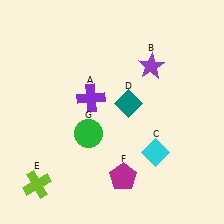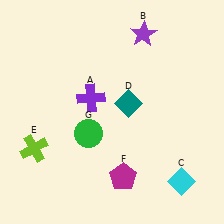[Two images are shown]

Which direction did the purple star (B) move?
The purple star (B) moved up.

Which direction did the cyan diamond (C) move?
The cyan diamond (C) moved down.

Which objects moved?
The objects that moved are: the purple star (B), the cyan diamond (C), the lime cross (E).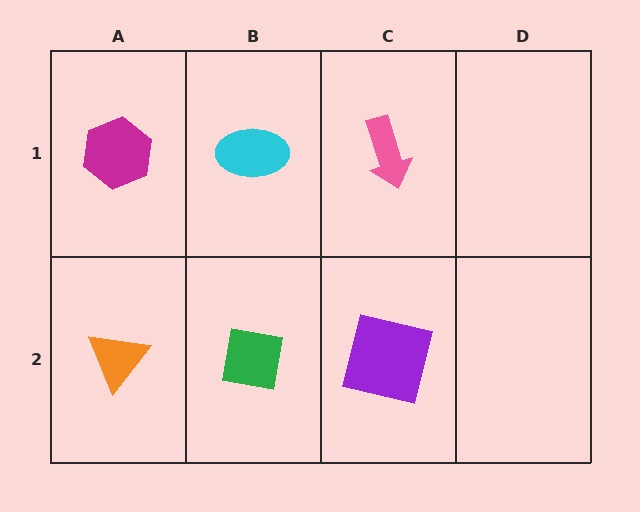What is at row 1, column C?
A pink arrow.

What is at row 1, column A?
A magenta hexagon.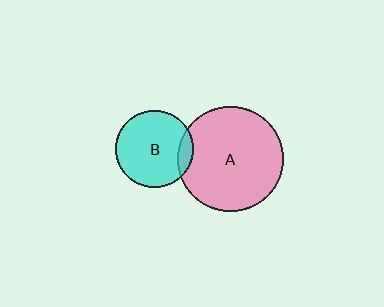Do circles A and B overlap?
Yes.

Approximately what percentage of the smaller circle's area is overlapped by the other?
Approximately 10%.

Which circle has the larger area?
Circle A (pink).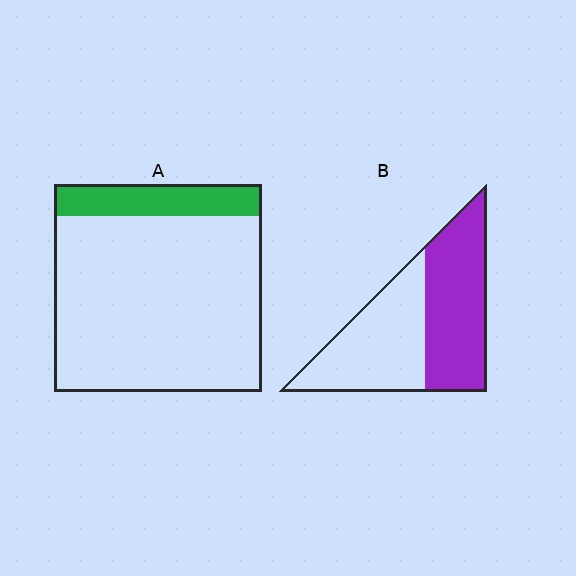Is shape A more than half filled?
No.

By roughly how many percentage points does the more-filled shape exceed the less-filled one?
By roughly 35 percentage points (B over A).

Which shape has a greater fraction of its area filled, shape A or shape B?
Shape B.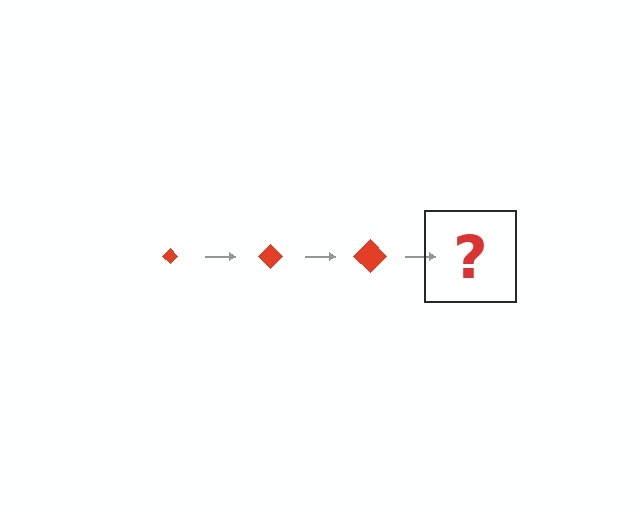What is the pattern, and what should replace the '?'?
The pattern is that the diamond gets progressively larger each step. The '?' should be a red diamond, larger than the previous one.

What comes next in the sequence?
The next element should be a red diamond, larger than the previous one.